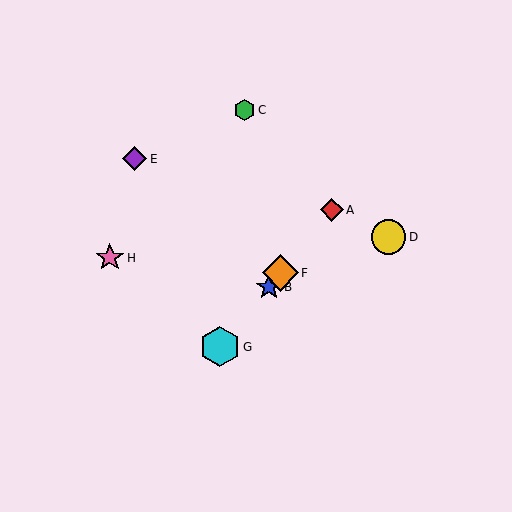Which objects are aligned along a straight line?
Objects A, B, F, G are aligned along a straight line.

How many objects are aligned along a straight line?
4 objects (A, B, F, G) are aligned along a straight line.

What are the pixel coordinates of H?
Object H is at (110, 258).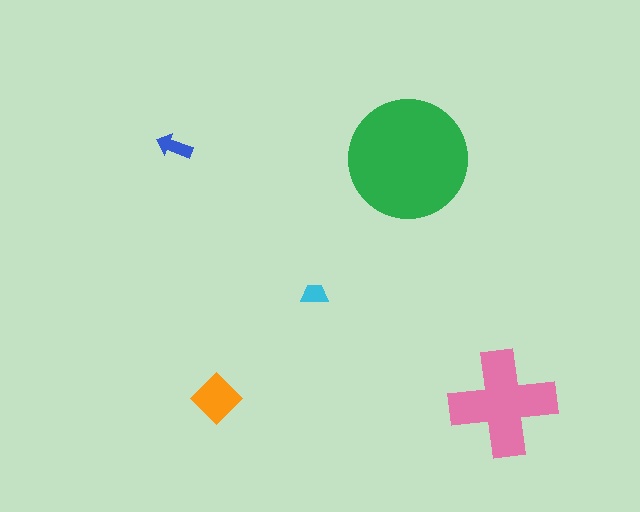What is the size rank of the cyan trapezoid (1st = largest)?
5th.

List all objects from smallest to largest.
The cyan trapezoid, the blue arrow, the orange diamond, the pink cross, the green circle.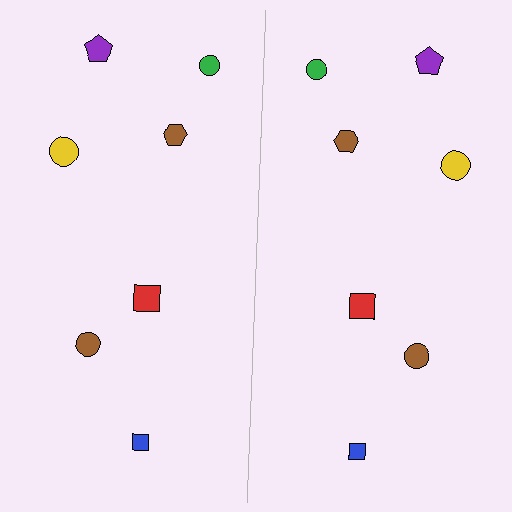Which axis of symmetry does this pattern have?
The pattern has a vertical axis of symmetry running through the center of the image.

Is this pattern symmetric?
Yes, this pattern has bilateral (reflection) symmetry.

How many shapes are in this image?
There are 14 shapes in this image.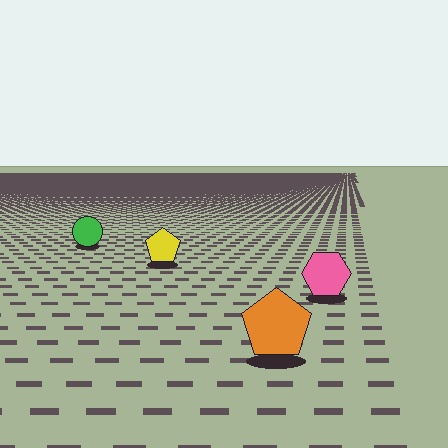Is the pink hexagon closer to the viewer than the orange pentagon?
No. The orange pentagon is closer — you can tell from the texture gradient: the ground texture is coarser near it.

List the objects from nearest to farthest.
From nearest to farthest: the orange pentagon, the pink hexagon, the yellow pentagon, the green circle.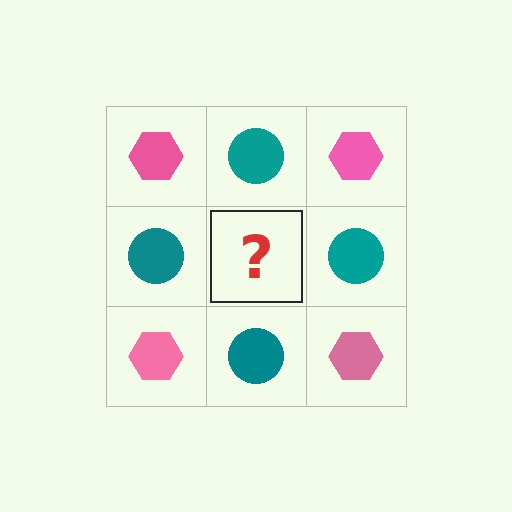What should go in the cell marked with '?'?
The missing cell should contain a pink hexagon.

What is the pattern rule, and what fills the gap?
The rule is that it alternates pink hexagon and teal circle in a checkerboard pattern. The gap should be filled with a pink hexagon.